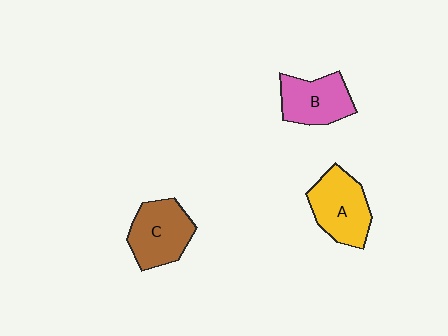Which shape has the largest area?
Shape A (yellow).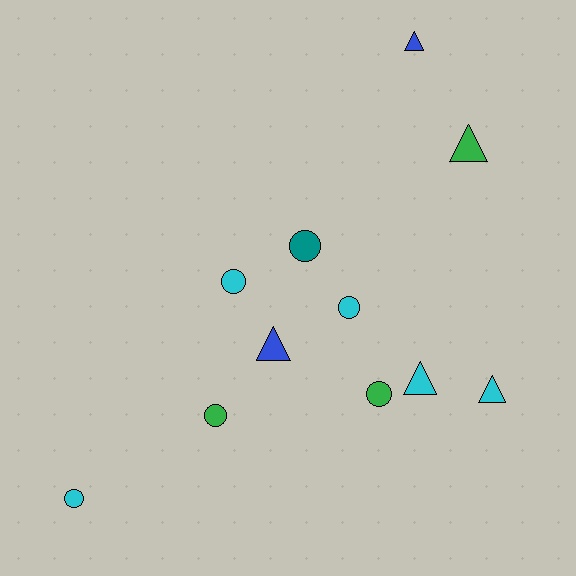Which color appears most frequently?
Cyan, with 5 objects.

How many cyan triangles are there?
There are 2 cyan triangles.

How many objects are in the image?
There are 11 objects.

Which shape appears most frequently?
Circle, with 6 objects.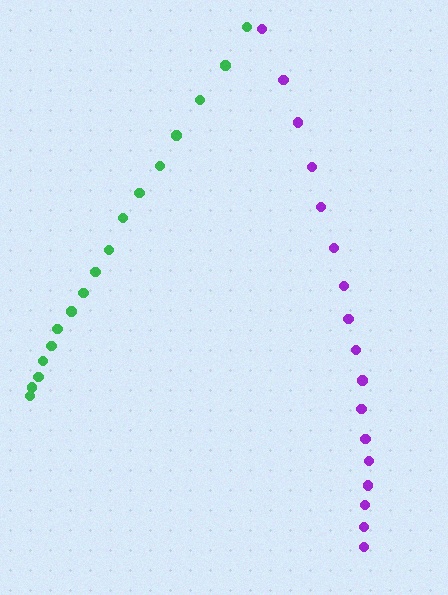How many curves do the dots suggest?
There are 2 distinct paths.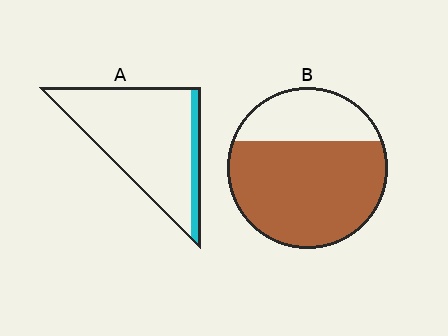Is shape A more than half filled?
No.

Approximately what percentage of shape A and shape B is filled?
A is approximately 10% and B is approximately 70%.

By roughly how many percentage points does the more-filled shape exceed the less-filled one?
By roughly 60 percentage points (B over A).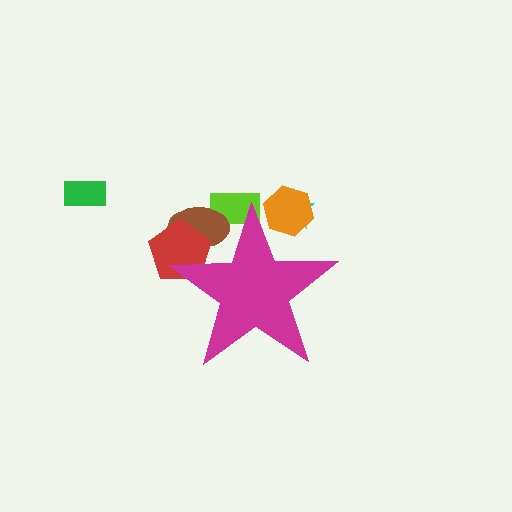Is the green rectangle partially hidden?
No, the green rectangle is fully visible.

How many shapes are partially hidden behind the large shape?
5 shapes are partially hidden.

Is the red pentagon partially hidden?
Yes, the red pentagon is partially hidden behind the magenta star.